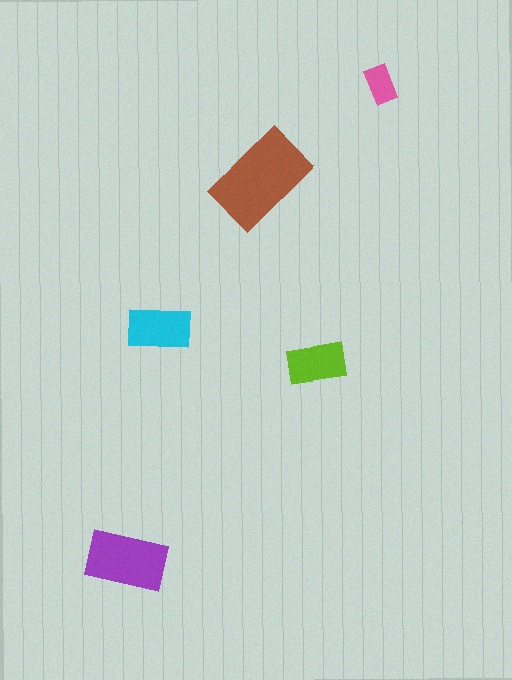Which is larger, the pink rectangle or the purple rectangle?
The purple one.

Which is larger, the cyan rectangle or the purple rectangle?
The purple one.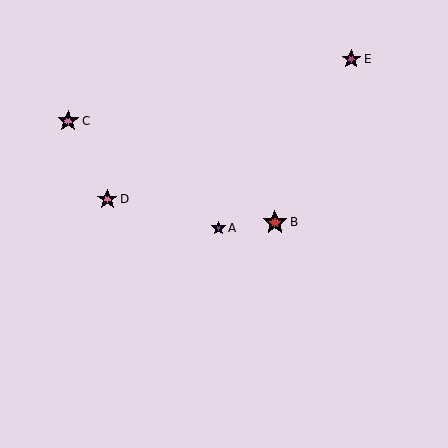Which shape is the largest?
The red star (labeled B) is the largest.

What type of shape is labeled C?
Shape C is a pink star.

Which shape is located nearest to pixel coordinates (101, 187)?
The pink star (labeled D) at (107, 199) is nearest to that location.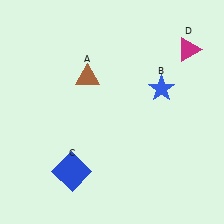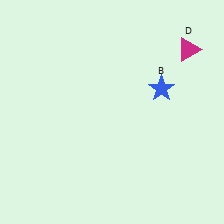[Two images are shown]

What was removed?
The blue square (C), the brown triangle (A) were removed in Image 2.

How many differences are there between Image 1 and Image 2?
There are 2 differences between the two images.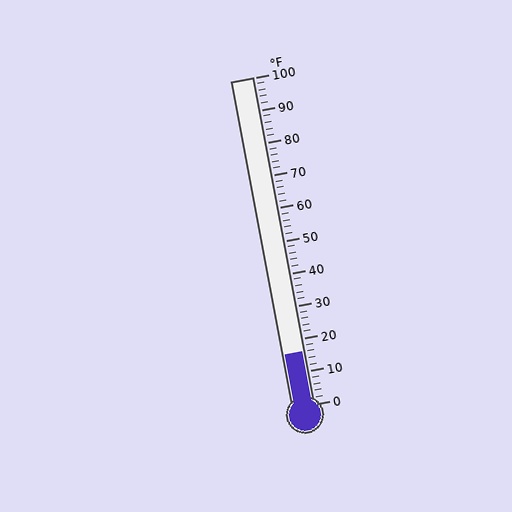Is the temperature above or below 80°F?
The temperature is below 80°F.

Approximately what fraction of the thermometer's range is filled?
The thermometer is filled to approximately 15% of its range.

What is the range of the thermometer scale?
The thermometer scale ranges from 0°F to 100°F.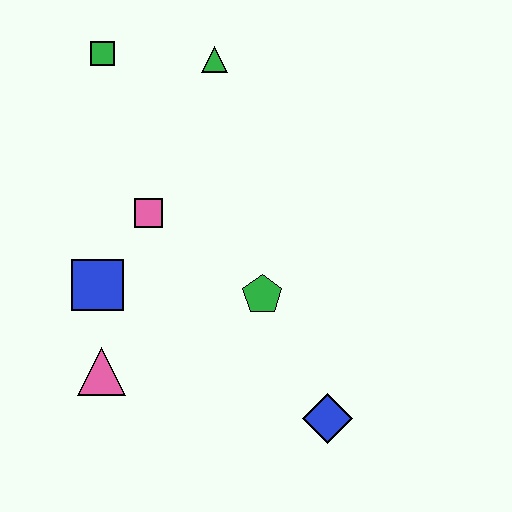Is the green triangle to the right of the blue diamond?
No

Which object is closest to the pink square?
The blue square is closest to the pink square.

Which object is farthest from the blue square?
The blue diamond is farthest from the blue square.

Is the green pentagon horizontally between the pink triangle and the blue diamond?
Yes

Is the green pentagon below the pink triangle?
No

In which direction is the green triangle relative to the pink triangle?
The green triangle is above the pink triangle.